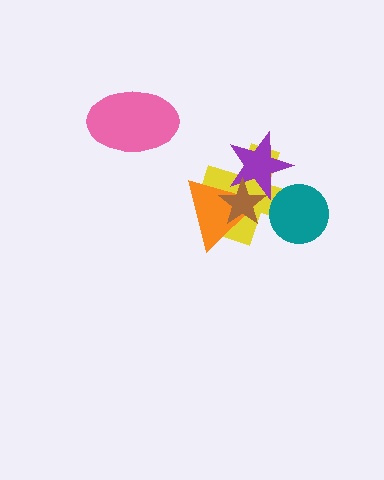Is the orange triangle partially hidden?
Yes, it is partially covered by another shape.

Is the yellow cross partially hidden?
Yes, it is partially covered by another shape.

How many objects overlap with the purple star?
3 objects overlap with the purple star.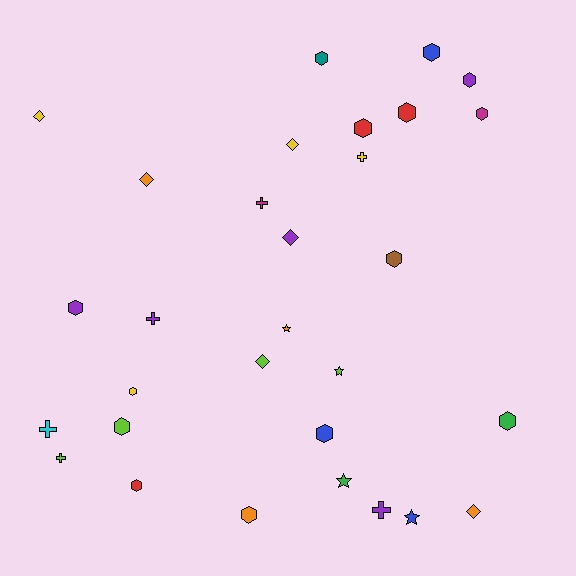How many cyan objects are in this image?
There is 1 cyan object.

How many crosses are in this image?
There are 6 crosses.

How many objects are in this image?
There are 30 objects.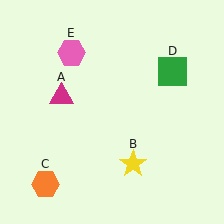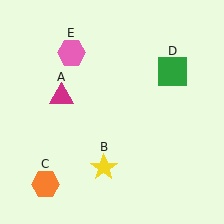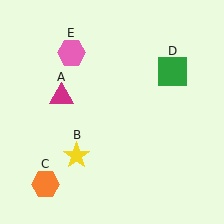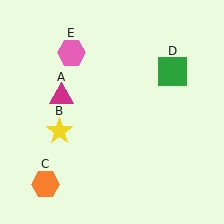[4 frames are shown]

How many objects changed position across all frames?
1 object changed position: yellow star (object B).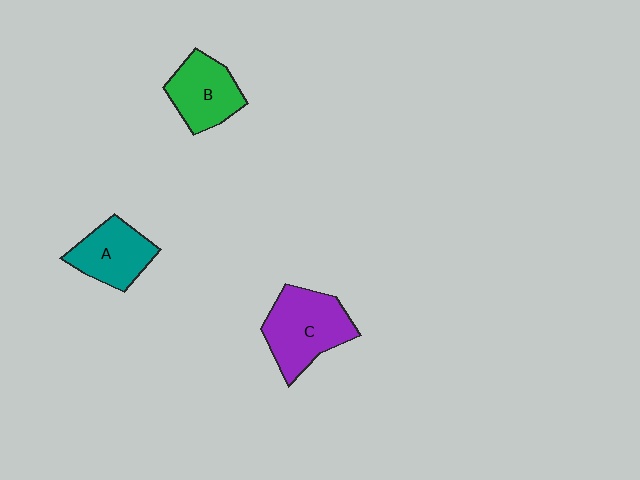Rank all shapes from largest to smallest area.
From largest to smallest: C (purple), B (green), A (teal).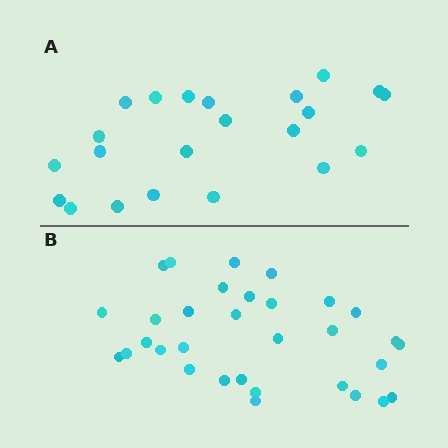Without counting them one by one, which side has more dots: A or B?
Region B (the bottom region) has more dots.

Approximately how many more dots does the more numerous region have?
Region B has roughly 10 or so more dots than region A.